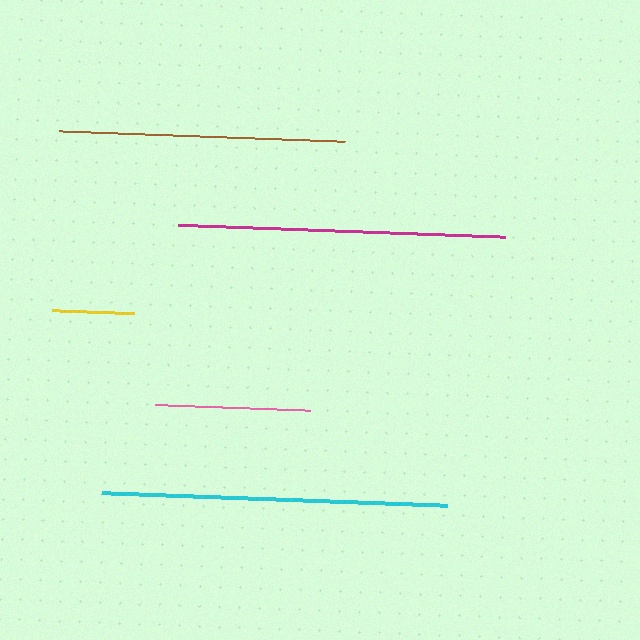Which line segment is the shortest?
The yellow line is the shortest at approximately 82 pixels.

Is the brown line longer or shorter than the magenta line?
The magenta line is longer than the brown line.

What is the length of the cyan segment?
The cyan segment is approximately 346 pixels long.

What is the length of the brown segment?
The brown segment is approximately 287 pixels long.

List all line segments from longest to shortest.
From longest to shortest: cyan, magenta, brown, pink, yellow.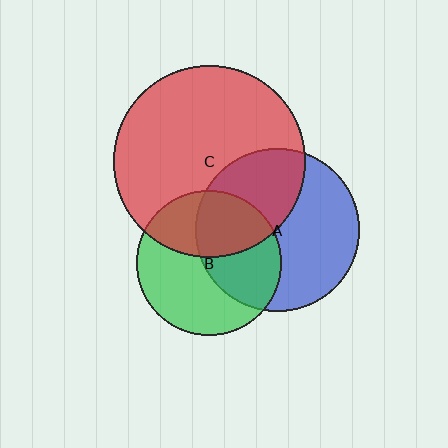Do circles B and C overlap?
Yes.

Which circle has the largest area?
Circle C (red).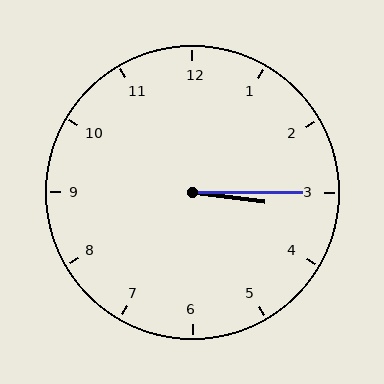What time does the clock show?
3:15.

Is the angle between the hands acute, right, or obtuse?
It is acute.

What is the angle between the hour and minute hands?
Approximately 8 degrees.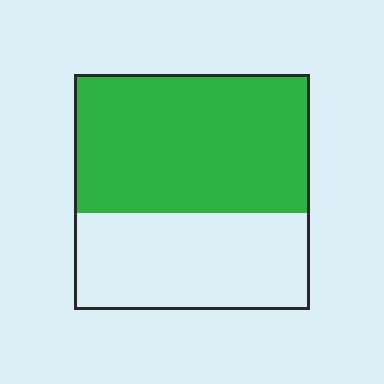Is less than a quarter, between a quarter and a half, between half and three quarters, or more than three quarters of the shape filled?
Between half and three quarters.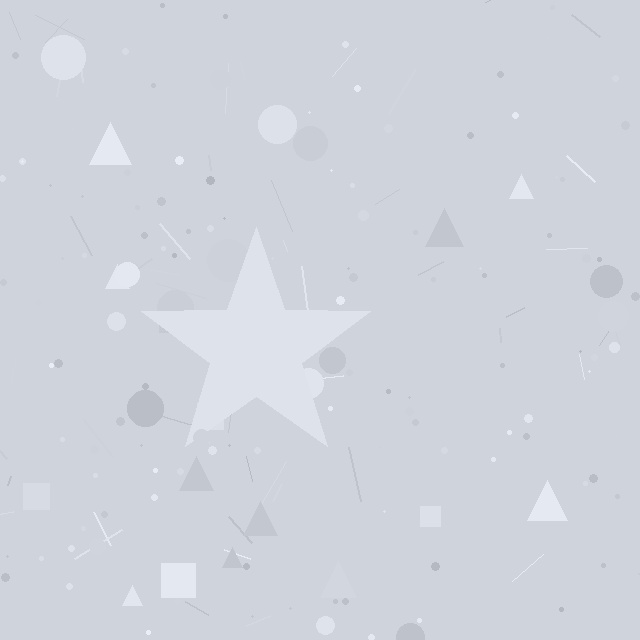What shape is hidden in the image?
A star is hidden in the image.